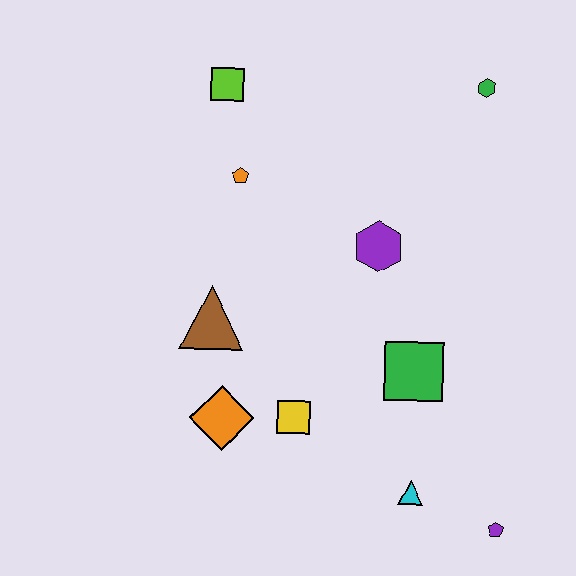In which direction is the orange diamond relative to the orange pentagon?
The orange diamond is below the orange pentagon.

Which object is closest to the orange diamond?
The yellow square is closest to the orange diamond.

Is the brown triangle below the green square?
No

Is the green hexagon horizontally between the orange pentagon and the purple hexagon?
No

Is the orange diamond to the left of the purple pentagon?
Yes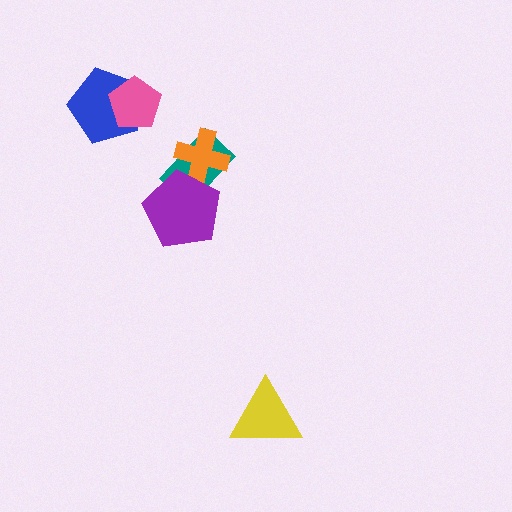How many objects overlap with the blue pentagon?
1 object overlaps with the blue pentagon.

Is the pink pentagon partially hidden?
No, no other shape covers it.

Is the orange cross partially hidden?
Yes, it is partially covered by another shape.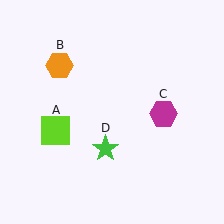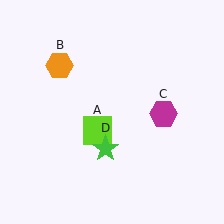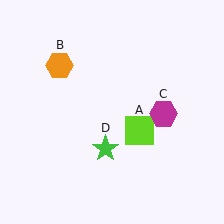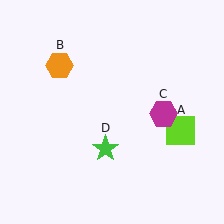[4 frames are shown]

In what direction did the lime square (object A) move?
The lime square (object A) moved right.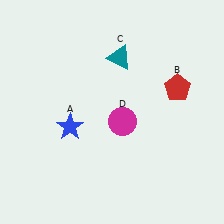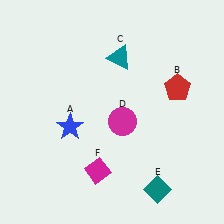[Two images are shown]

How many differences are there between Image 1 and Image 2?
There are 2 differences between the two images.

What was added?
A teal diamond (E), a magenta diamond (F) were added in Image 2.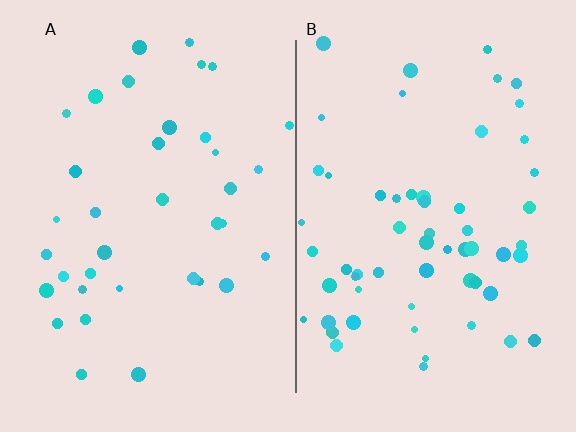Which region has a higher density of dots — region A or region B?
B (the right).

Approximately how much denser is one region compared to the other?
Approximately 1.6× — region B over region A.